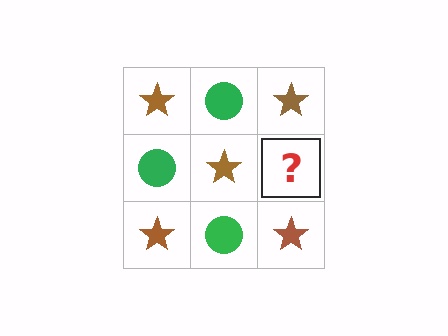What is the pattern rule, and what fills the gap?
The rule is that it alternates brown star and green circle in a checkerboard pattern. The gap should be filled with a green circle.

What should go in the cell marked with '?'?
The missing cell should contain a green circle.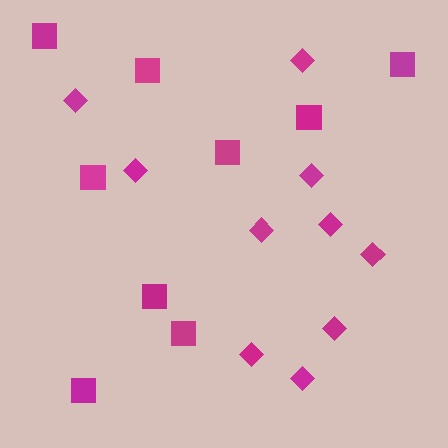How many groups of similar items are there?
There are 2 groups: one group of squares (9) and one group of diamonds (10).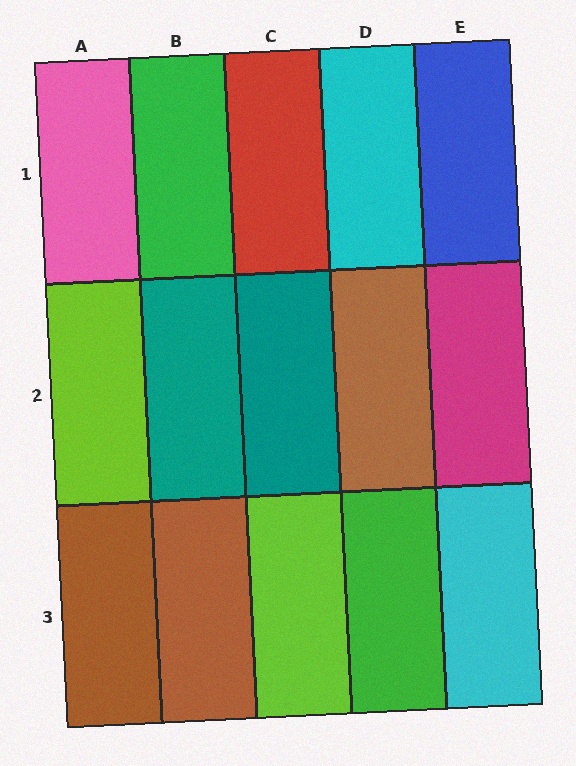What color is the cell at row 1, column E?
Blue.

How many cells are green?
2 cells are green.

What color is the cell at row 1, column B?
Green.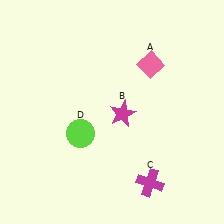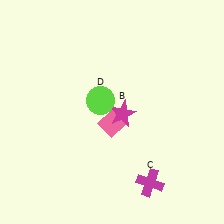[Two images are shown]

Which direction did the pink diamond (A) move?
The pink diamond (A) moved down.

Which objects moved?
The objects that moved are: the pink diamond (A), the lime circle (D).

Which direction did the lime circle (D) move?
The lime circle (D) moved up.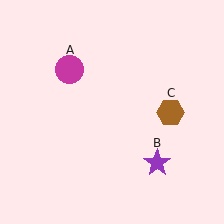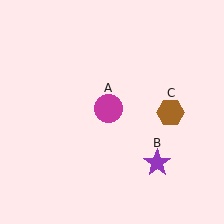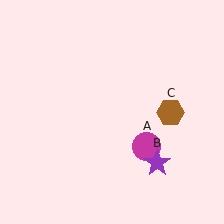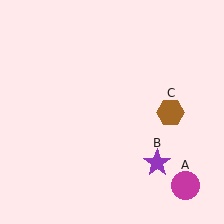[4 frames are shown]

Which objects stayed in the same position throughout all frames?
Purple star (object B) and brown hexagon (object C) remained stationary.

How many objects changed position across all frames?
1 object changed position: magenta circle (object A).